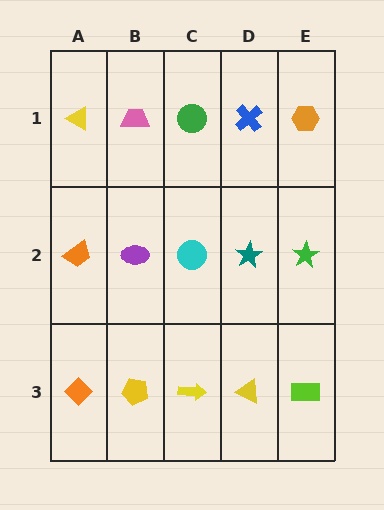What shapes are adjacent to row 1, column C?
A cyan circle (row 2, column C), a pink trapezoid (row 1, column B), a blue cross (row 1, column D).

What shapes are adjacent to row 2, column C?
A green circle (row 1, column C), a yellow arrow (row 3, column C), a purple ellipse (row 2, column B), a teal star (row 2, column D).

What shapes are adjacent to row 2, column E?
An orange hexagon (row 1, column E), a lime rectangle (row 3, column E), a teal star (row 2, column D).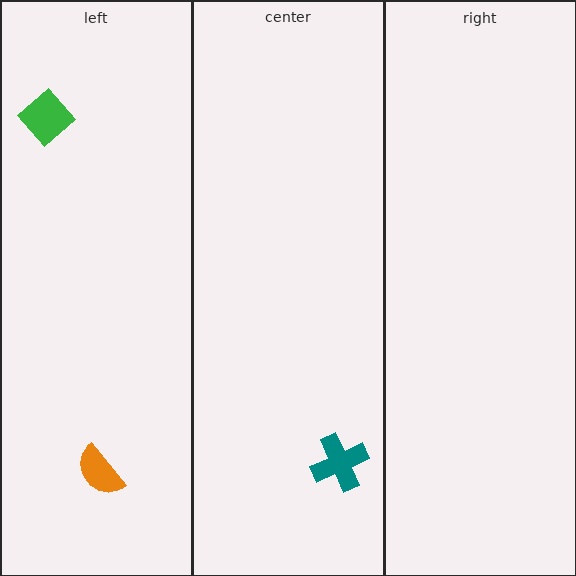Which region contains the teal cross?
The center region.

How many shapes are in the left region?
2.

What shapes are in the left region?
The green diamond, the orange semicircle.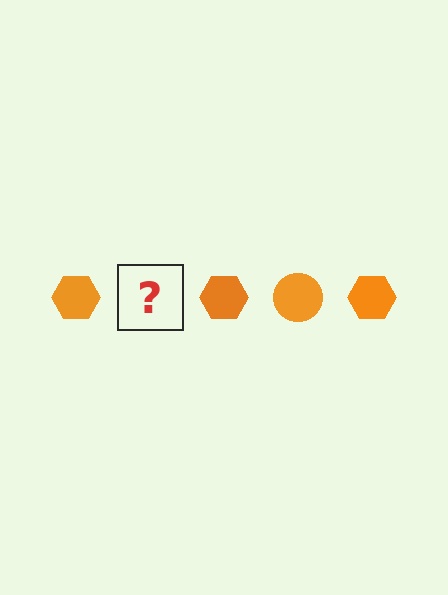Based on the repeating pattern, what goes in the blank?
The blank should be an orange circle.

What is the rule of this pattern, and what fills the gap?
The rule is that the pattern cycles through hexagon, circle shapes in orange. The gap should be filled with an orange circle.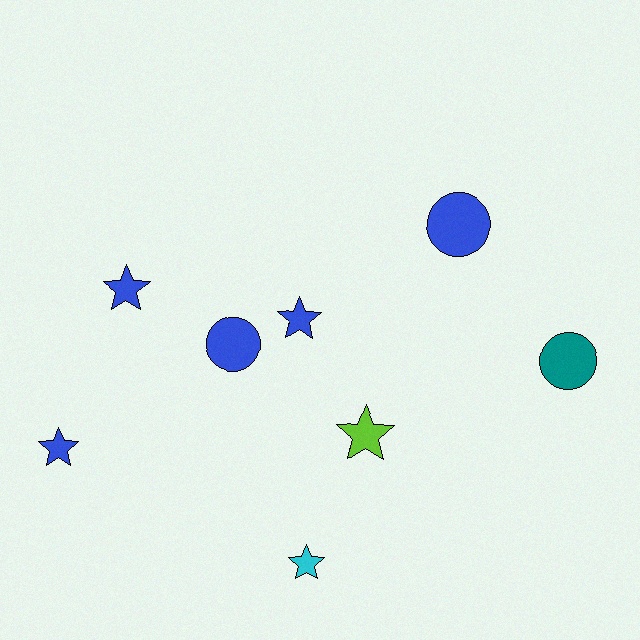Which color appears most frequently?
Blue, with 5 objects.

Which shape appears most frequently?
Star, with 5 objects.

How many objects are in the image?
There are 8 objects.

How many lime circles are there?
There are no lime circles.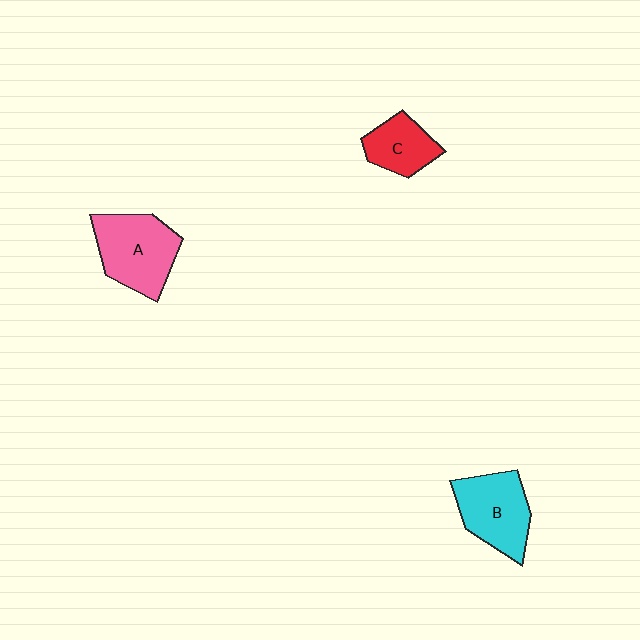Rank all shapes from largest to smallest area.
From largest to smallest: A (pink), B (cyan), C (red).